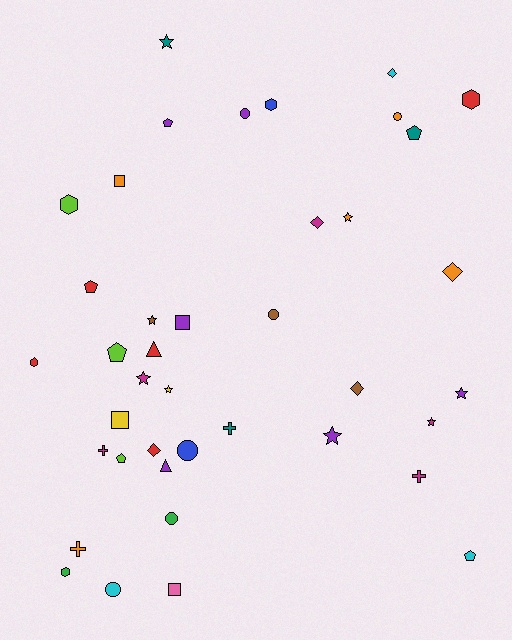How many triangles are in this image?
There are 2 triangles.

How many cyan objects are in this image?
There are 3 cyan objects.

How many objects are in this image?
There are 40 objects.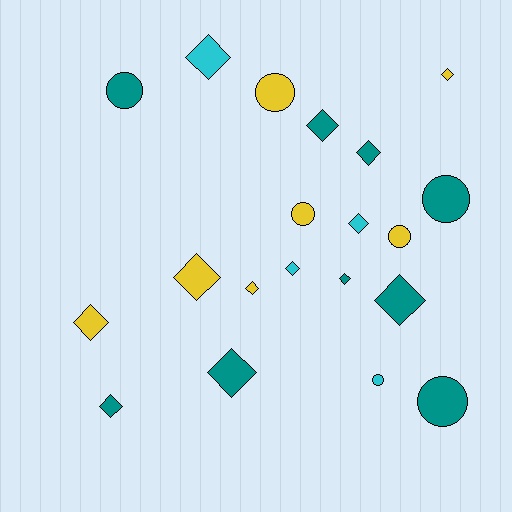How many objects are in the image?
There are 20 objects.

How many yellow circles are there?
There are 3 yellow circles.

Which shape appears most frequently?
Diamond, with 13 objects.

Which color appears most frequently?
Teal, with 9 objects.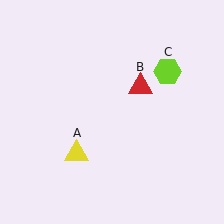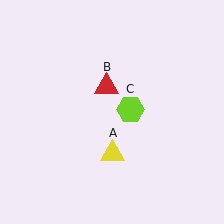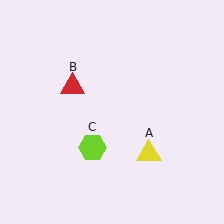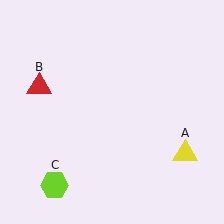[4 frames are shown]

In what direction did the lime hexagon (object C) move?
The lime hexagon (object C) moved down and to the left.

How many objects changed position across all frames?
3 objects changed position: yellow triangle (object A), red triangle (object B), lime hexagon (object C).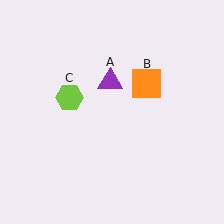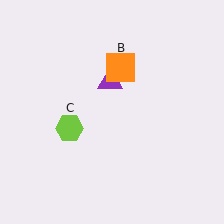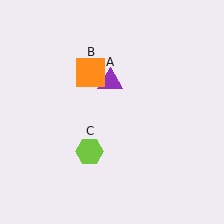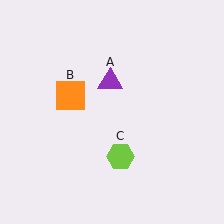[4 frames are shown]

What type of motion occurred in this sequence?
The orange square (object B), lime hexagon (object C) rotated counterclockwise around the center of the scene.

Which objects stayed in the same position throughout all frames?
Purple triangle (object A) remained stationary.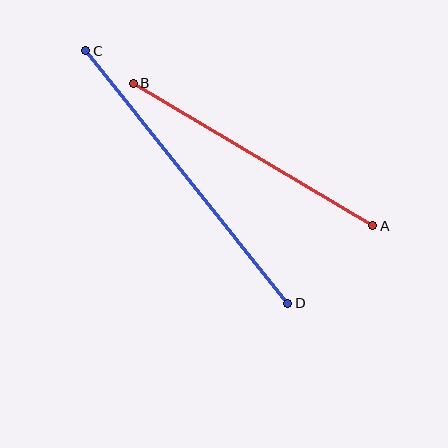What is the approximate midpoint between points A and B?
The midpoint is at approximately (253, 155) pixels.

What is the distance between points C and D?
The distance is approximately 323 pixels.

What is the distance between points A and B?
The distance is approximately 279 pixels.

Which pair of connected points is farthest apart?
Points C and D are farthest apart.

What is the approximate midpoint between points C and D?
The midpoint is at approximately (187, 177) pixels.